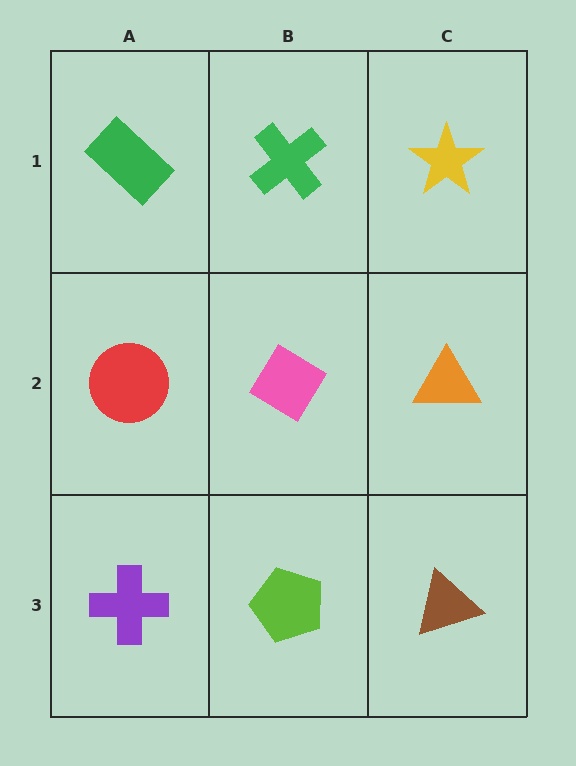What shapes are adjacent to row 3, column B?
A pink diamond (row 2, column B), a purple cross (row 3, column A), a brown triangle (row 3, column C).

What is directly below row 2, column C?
A brown triangle.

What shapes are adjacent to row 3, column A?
A red circle (row 2, column A), a lime pentagon (row 3, column B).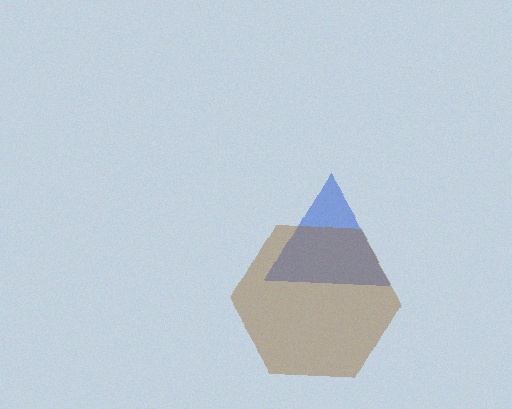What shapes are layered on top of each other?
The layered shapes are: a blue triangle, a brown hexagon.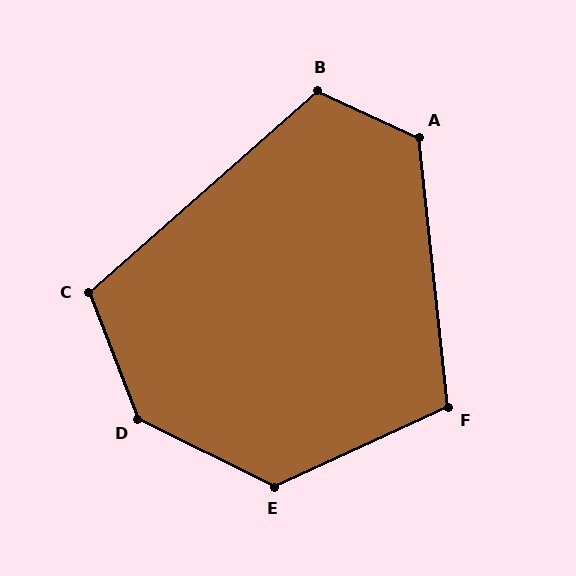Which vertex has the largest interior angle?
D, at approximately 137 degrees.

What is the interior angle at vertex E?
Approximately 129 degrees (obtuse).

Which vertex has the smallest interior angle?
F, at approximately 109 degrees.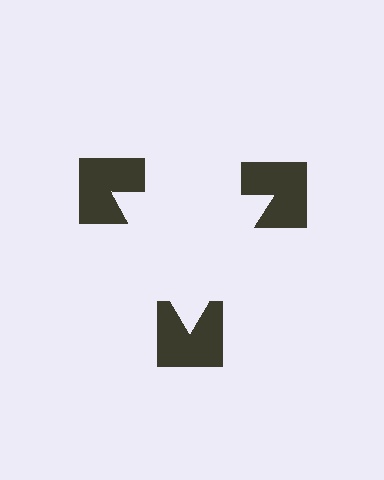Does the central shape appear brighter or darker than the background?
It typically appears slightly brighter than the background, even though no actual brightness change is drawn.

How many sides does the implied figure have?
3 sides.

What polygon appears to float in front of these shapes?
An illusory triangle — its edges are inferred from the aligned wedge cuts in the notched squares, not physically drawn.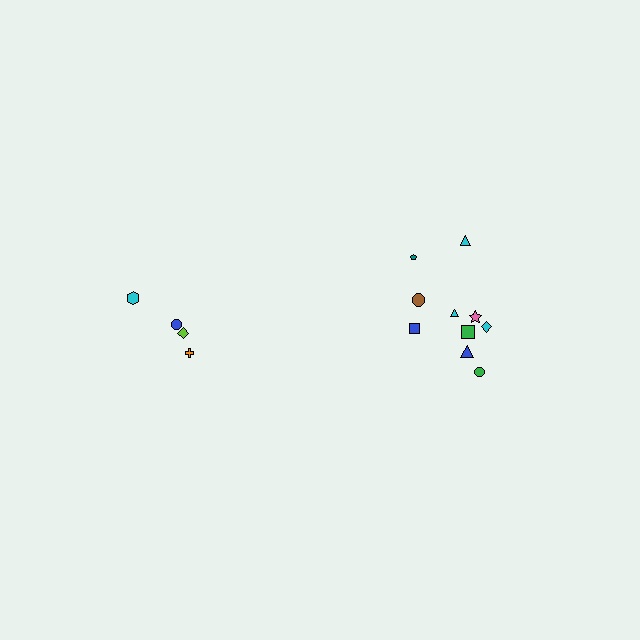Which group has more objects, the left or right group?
The right group.